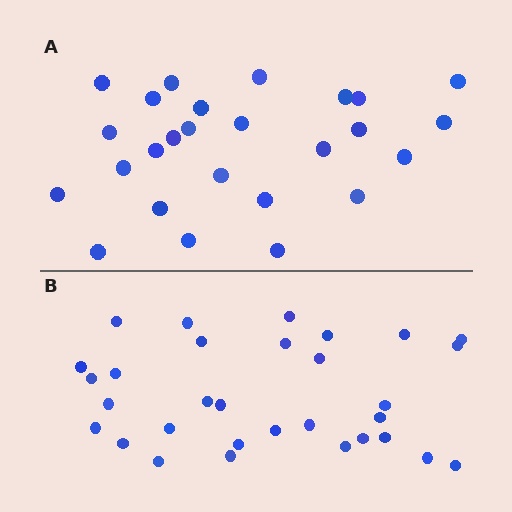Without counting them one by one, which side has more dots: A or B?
Region B (the bottom region) has more dots.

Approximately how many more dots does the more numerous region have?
Region B has about 5 more dots than region A.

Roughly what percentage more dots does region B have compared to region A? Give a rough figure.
About 20% more.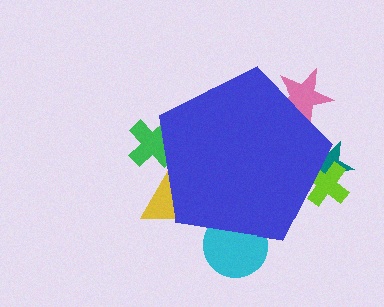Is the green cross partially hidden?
Yes, the green cross is partially hidden behind the blue pentagon.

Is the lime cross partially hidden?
Yes, the lime cross is partially hidden behind the blue pentagon.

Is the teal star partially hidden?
Yes, the teal star is partially hidden behind the blue pentagon.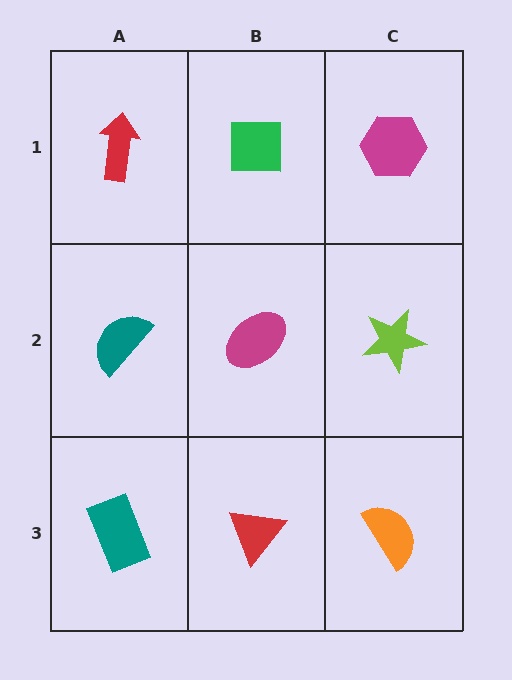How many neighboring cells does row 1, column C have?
2.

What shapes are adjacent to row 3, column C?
A lime star (row 2, column C), a red triangle (row 3, column B).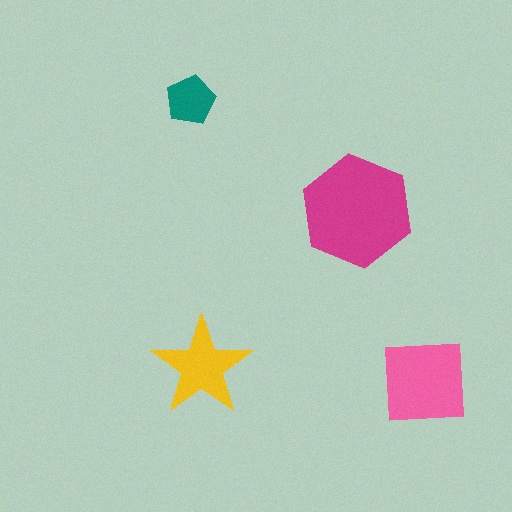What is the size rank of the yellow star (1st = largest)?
3rd.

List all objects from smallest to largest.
The teal pentagon, the yellow star, the pink square, the magenta hexagon.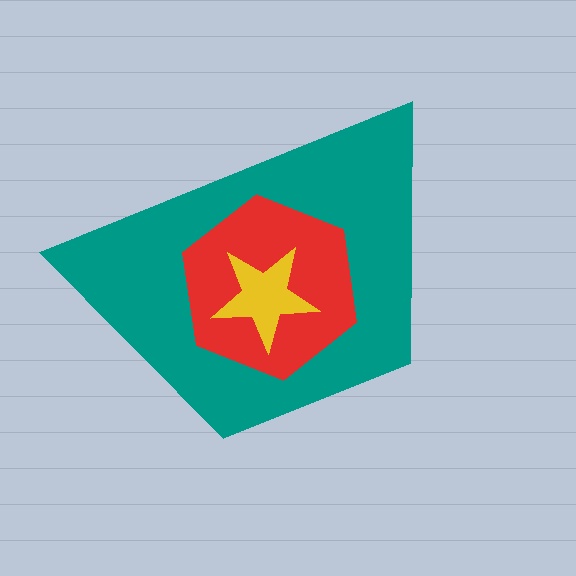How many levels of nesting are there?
3.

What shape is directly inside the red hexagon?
The yellow star.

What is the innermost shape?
The yellow star.